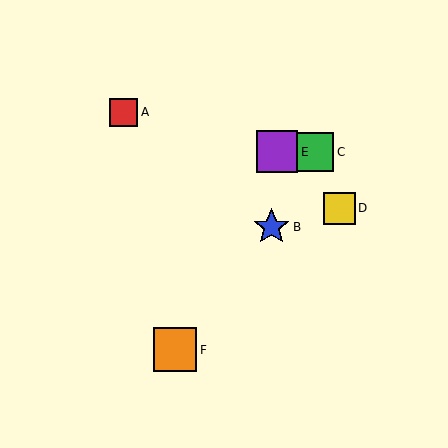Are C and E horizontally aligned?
Yes, both are at y≈152.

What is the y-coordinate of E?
Object E is at y≈152.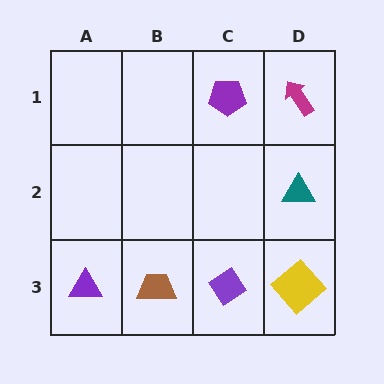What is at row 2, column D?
A teal triangle.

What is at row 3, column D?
A yellow diamond.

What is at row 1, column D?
A magenta arrow.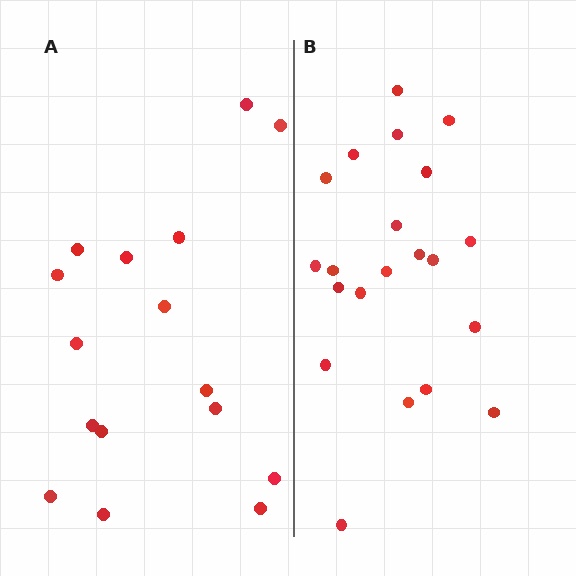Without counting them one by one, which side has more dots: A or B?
Region B (the right region) has more dots.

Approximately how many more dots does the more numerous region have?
Region B has about 5 more dots than region A.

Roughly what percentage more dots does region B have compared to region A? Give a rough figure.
About 30% more.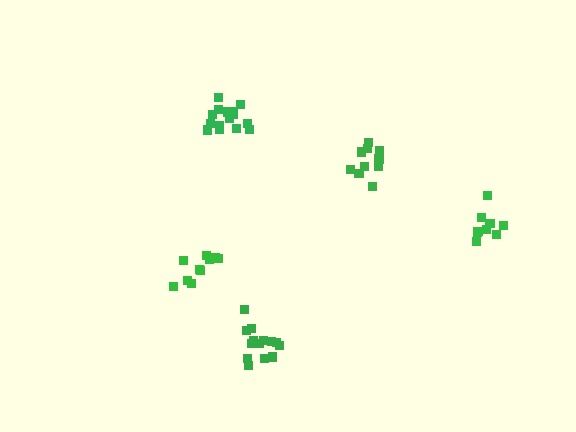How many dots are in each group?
Group 1: 10 dots, Group 2: 14 dots, Group 3: 16 dots, Group 4: 12 dots, Group 5: 10 dots (62 total).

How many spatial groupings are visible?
There are 5 spatial groupings.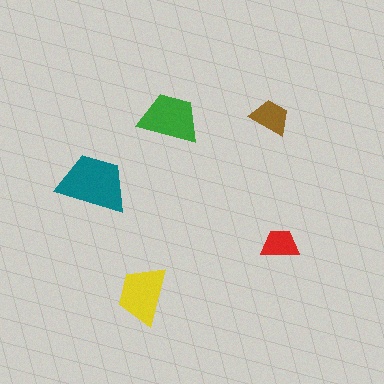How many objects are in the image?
There are 5 objects in the image.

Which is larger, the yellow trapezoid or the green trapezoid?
The green one.